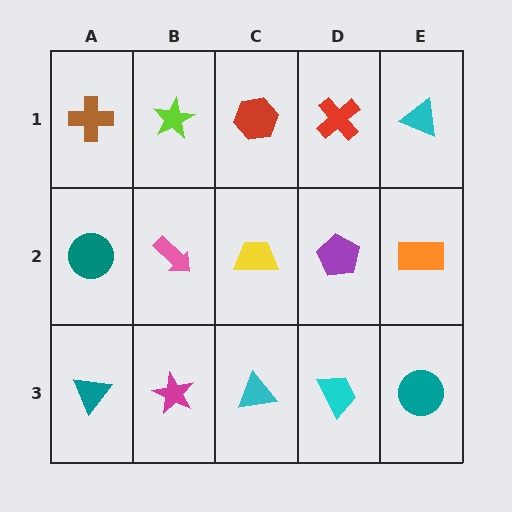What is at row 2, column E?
An orange rectangle.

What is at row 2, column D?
A purple pentagon.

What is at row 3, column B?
A magenta star.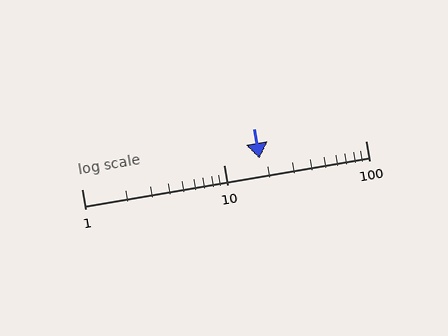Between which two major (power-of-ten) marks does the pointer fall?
The pointer is between 10 and 100.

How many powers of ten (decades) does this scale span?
The scale spans 2 decades, from 1 to 100.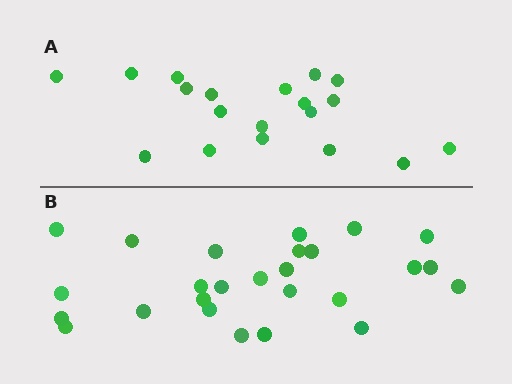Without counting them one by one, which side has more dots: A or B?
Region B (the bottom region) has more dots.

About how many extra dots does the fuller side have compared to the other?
Region B has roughly 8 or so more dots than region A.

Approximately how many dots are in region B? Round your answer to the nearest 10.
About 30 dots. (The exact count is 26, which rounds to 30.)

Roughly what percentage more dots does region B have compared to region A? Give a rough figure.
About 35% more.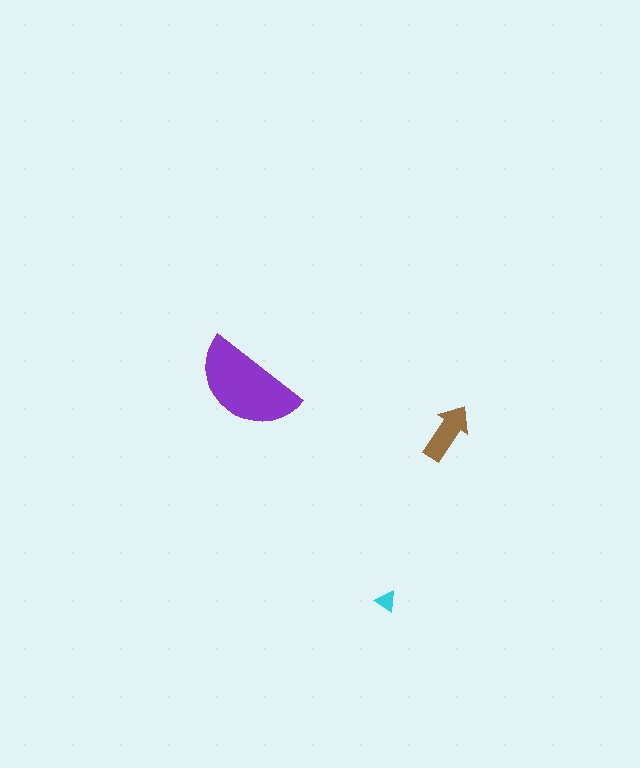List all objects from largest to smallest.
The purple semicircle, the brown arrow, the cyan triangle.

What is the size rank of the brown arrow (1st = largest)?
2nd.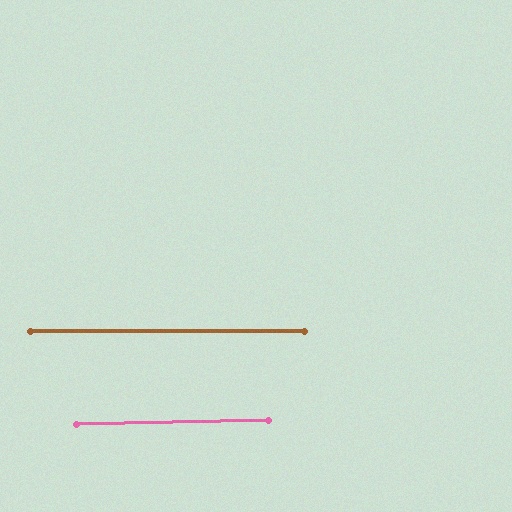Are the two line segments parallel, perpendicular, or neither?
Parallel — their directions differ by only 1.0°.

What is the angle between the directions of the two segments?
Approximately 1 degree.